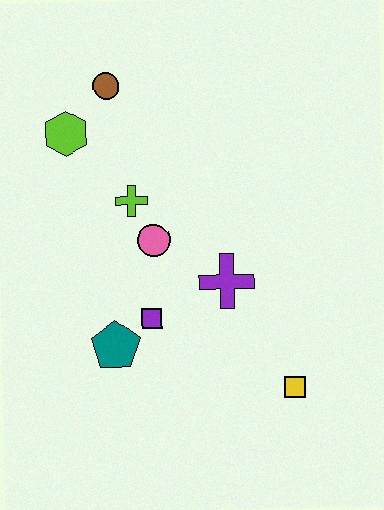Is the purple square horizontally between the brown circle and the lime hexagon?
No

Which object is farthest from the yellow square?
The brown circle is farthest from the yellow square.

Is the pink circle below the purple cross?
No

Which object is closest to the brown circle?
The lime hexagon is closest to the brown circle.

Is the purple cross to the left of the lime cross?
No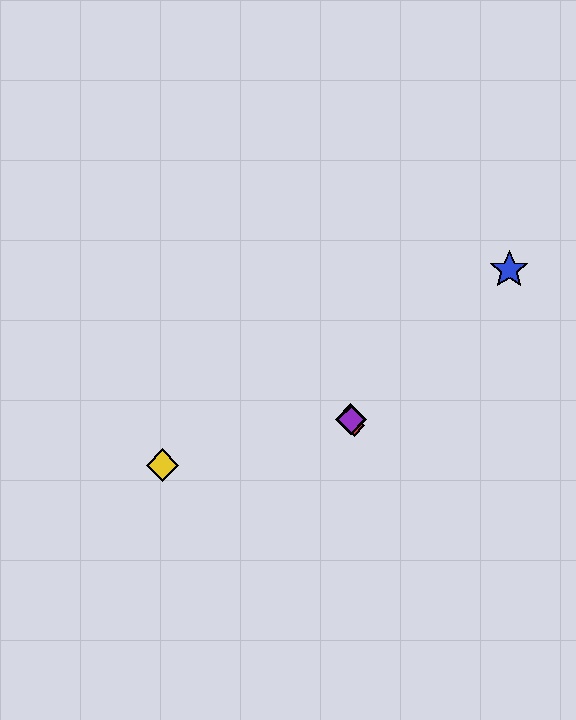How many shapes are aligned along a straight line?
3 shapes (the red diamond, the green diamond, the purple diamond) are aligned along a straight line.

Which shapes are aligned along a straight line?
The red diamond, the green diamond, the purple diamond are aligned along a straight line.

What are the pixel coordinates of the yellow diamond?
The yellow diamond is at (162, 465).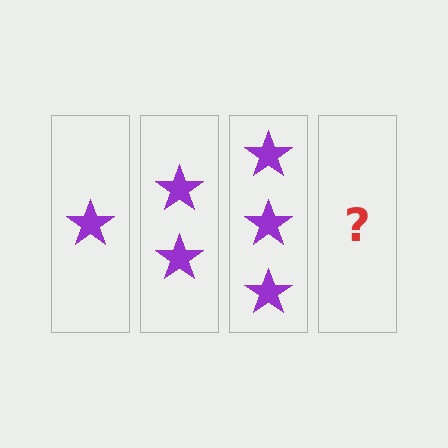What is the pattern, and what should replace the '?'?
The pattern is that each step adds one more star. The '?' should be 4 stars.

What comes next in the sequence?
The next element should be 4 stars.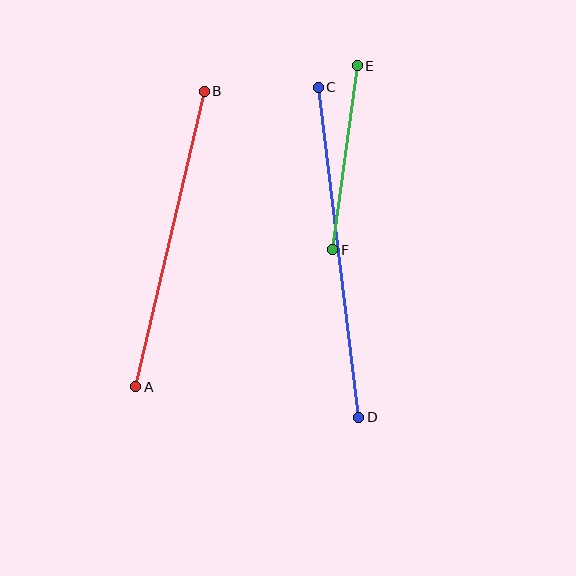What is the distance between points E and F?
The distance is approximately 186 pixels.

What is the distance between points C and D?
The distance is approximately 333 pixels.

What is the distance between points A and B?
The distance is approximately 303 pixels.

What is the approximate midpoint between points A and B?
The midpoint is at approximately (170, 239) pixels.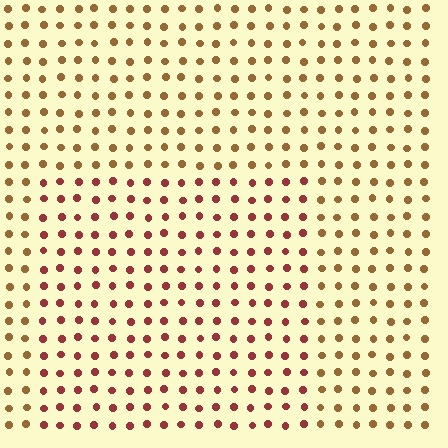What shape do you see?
I see a rectangle.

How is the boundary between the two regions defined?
The boundary is defined purely by a slight shift in hue (about 37 degrees). Spacing, size, and orientation are identical on both sides.